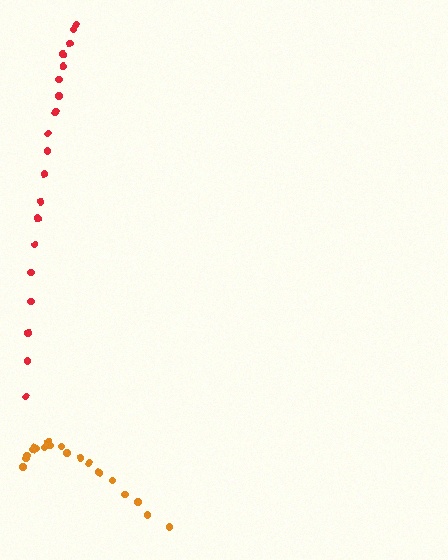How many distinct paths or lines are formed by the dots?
There are 2 distinct paths.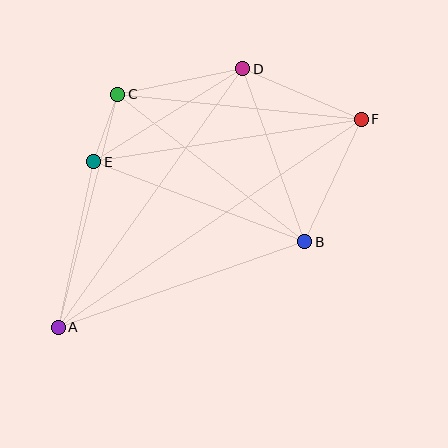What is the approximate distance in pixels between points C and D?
The distance between C and D is approximately 128 pixels.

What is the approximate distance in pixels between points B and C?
The distance between B and C is approximately 238 pixels.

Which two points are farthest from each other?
Points A and F are farthest from each other.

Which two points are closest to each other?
Points C and E are closest to each other.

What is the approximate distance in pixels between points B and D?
The distance between B and D is approximately 184 pixels.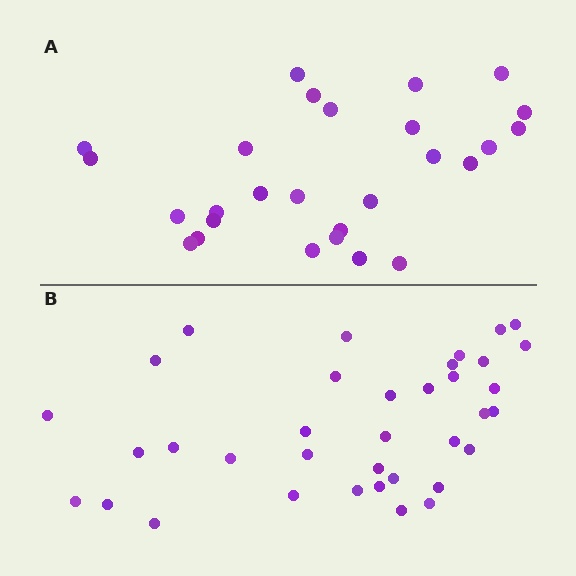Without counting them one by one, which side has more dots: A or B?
Region B (the bottom region) has more dots.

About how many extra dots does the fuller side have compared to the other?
Region B has roughly 8 or so more dots than region A.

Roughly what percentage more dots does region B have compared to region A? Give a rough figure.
About 35% more.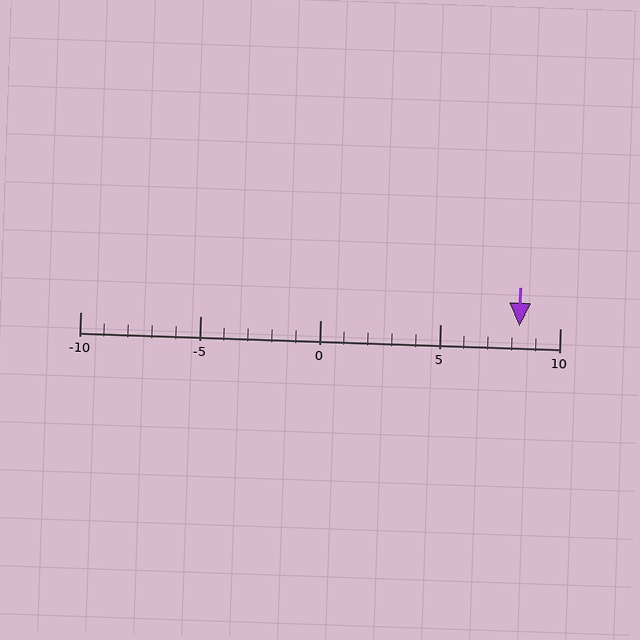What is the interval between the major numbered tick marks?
The major tick marks are spaced 5 units apart.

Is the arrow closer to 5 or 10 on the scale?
The arrow is closer to 10.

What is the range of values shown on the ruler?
The ruler shows values from -10 to 10.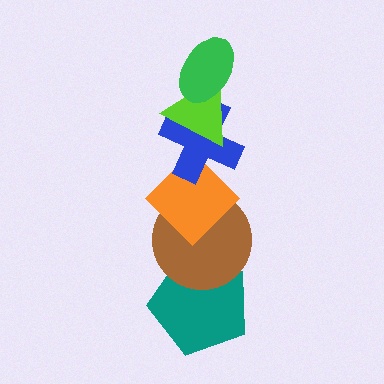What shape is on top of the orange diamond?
The blue cross is on top of the orange diamond.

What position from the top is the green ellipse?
The green ellipse is 1st from the top.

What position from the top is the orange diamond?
The orange diamond is 4th from the top.